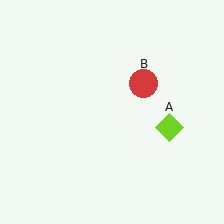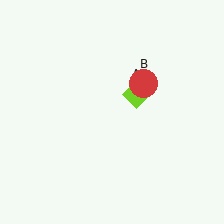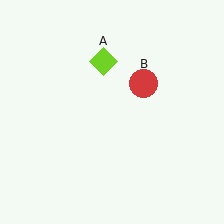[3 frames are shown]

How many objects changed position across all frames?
1 object changed position: lime diamond (object A).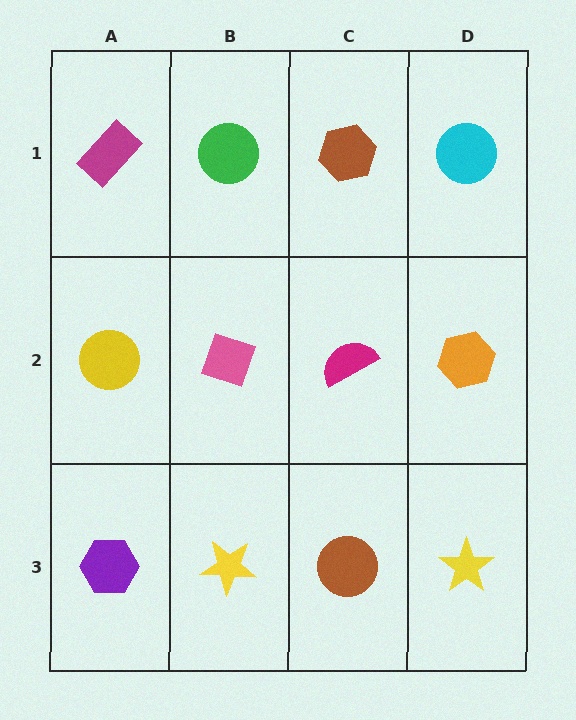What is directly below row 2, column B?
A yellow star.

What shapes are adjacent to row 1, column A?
A yellow circle (row 2, column A), a green circle (row 1, column B).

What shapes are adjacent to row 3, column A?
A yellow circle (row 2, column A), a yellow star (row 3, column B).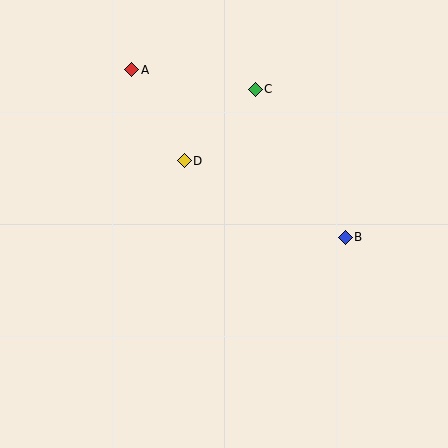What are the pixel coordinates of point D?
Point D is at (184, 161).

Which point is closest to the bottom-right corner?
Point B is closest to the bottom-right corner.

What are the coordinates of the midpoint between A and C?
The midpoint between A and C is at (193, 79).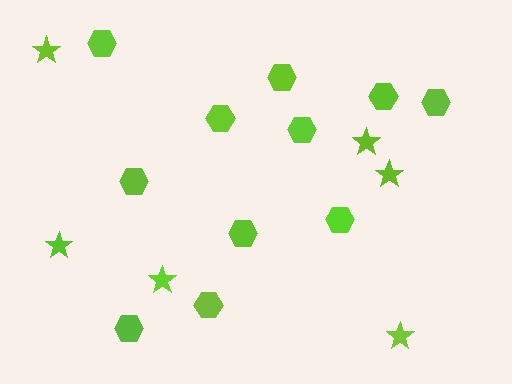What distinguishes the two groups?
There are 2 groups: one group of stars (6) and one group of hexagons (11).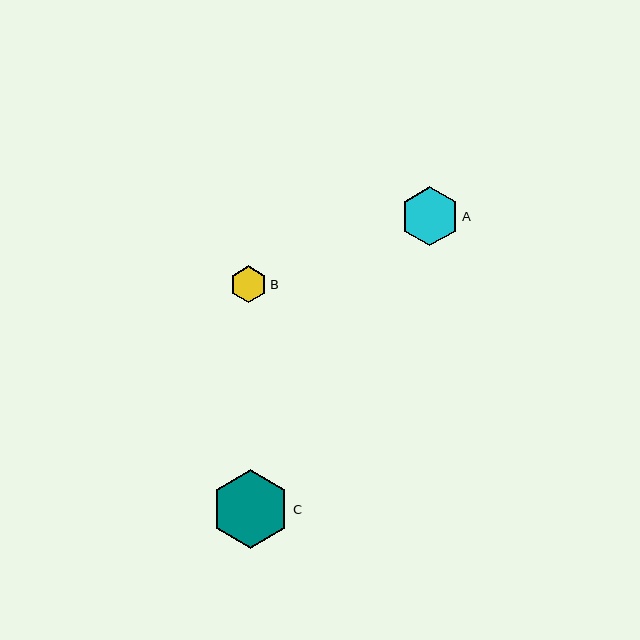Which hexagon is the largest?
Hexagon C is the largest with a size of approximately 78 pixels.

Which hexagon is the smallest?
Hexagon B is the smallest with a size of approximately 37 pixels.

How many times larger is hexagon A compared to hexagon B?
Hexagon A is approximately 1.6 times the size of hexagon B.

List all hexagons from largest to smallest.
From largest to smallest: C, A, B.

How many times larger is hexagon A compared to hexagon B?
Hexagon A is approximately 1.6 times the size of hexagon B.